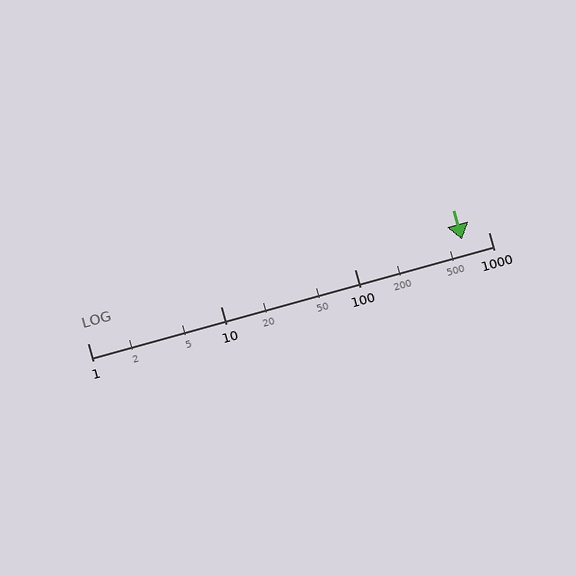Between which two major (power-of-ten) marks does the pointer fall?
The pointer is between 100 and 1000.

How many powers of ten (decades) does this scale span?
The scale spans 3 decades, from 1 to 1000.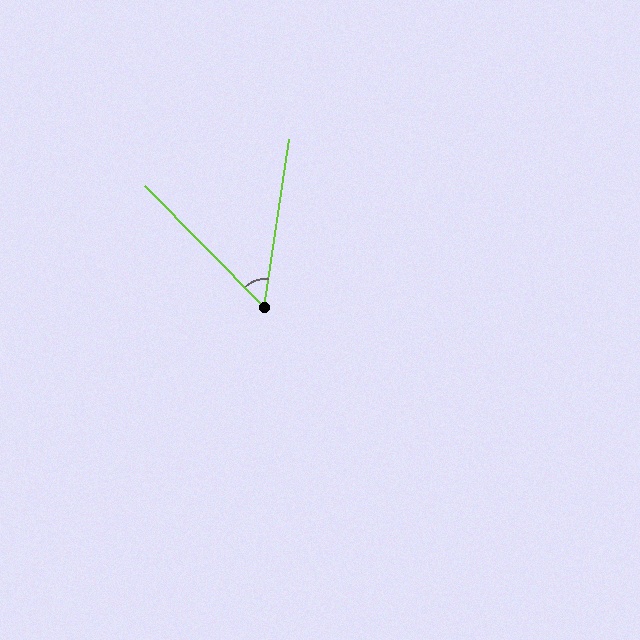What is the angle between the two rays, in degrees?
Approximately 53 degrees.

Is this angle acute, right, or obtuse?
It is acute.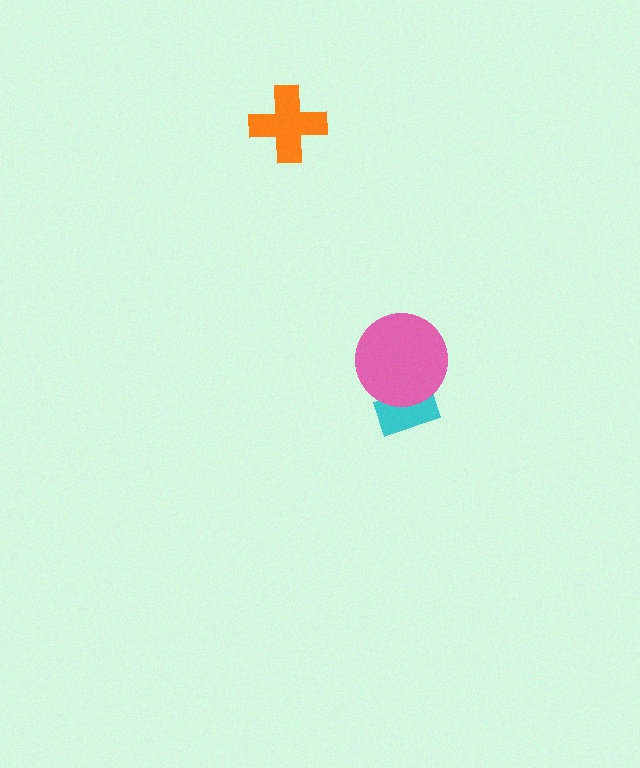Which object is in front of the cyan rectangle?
The pink circle is in front of the cyan rectangle.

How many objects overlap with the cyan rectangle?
1 object overlaps with the cyan rectangle.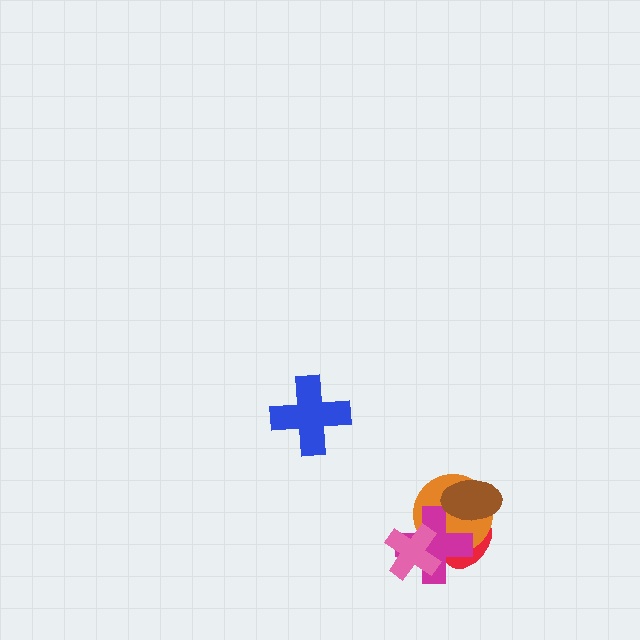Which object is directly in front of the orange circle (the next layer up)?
The magenta cross is directly in front of the orange circle.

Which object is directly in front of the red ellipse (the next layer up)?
The orange circle is directly in front of the red ellipse.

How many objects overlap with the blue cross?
0 objects overlap with the blue cross.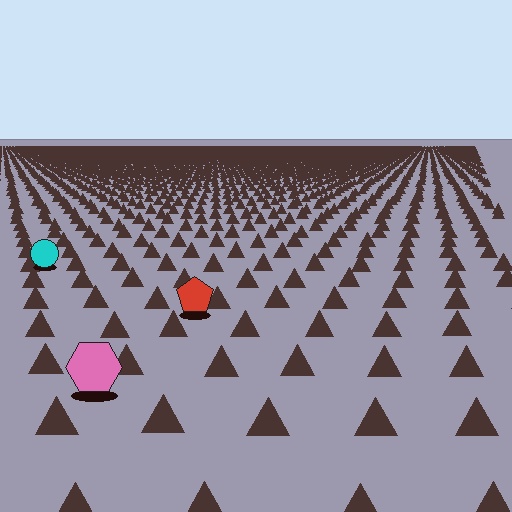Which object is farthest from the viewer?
The cyan circle is farthest from the viewer. It appears smaller and the ground texture around it is denser.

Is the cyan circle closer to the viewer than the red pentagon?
No. The red pentagon is closer — you can tell from the texture gradient: the ground texture is coarser near it.